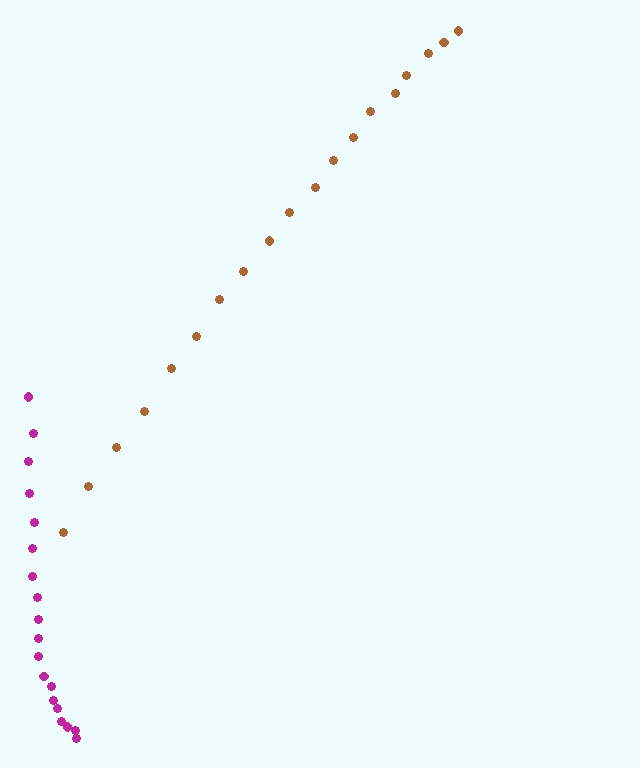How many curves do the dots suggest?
There are 2 distinct paths.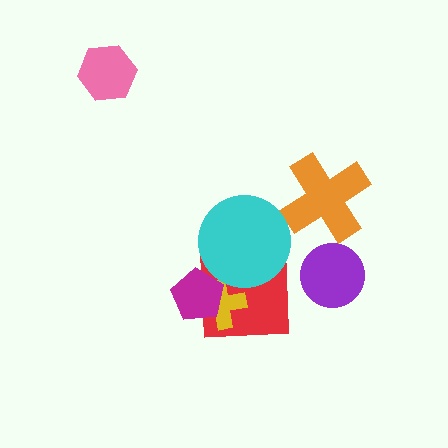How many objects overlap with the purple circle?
0 objects overlap with the purple circle.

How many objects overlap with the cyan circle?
1 object overlaps with the cyan circle.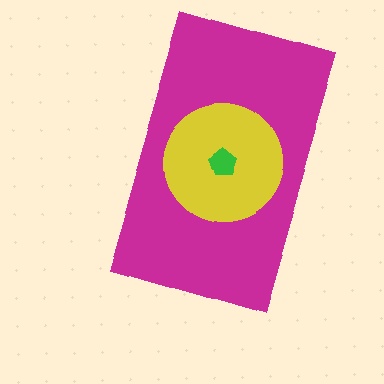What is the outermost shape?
The magenta rectangle.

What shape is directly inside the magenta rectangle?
The yellow circle.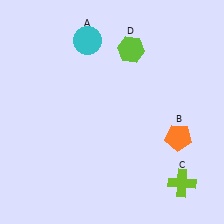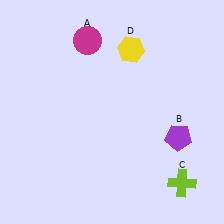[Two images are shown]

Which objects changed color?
A changed from cyan to magenta. B changed from orange to purple. D changed from lime to yellow.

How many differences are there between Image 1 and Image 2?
There are 3 differences between the two images.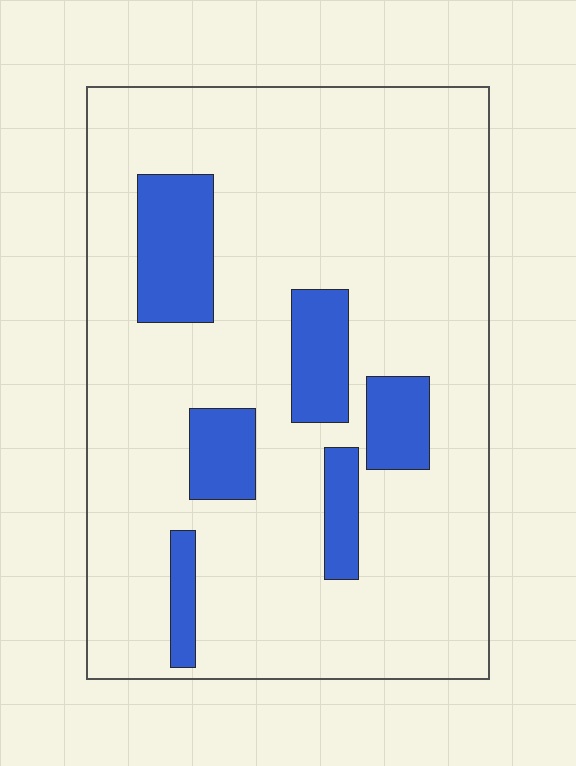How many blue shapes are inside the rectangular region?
6.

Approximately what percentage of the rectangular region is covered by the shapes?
Approximately 15%.